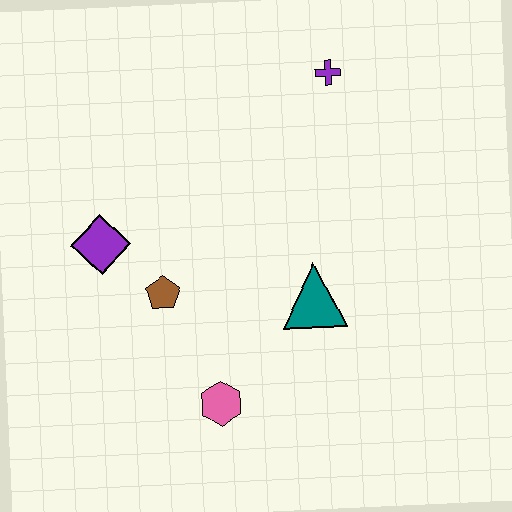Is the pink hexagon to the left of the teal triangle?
Yes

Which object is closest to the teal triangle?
The pink hexagon is closest to the teal triangle.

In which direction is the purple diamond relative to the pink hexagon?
The purple diamond is above the pink hexagon.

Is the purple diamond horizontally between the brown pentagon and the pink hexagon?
No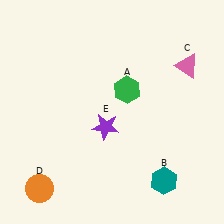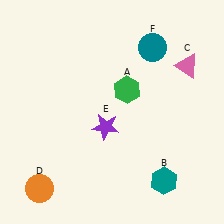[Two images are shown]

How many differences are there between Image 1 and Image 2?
There is 1 difference between the two images.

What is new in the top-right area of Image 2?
A teal circle (F) was added in the top-right area of Image 2.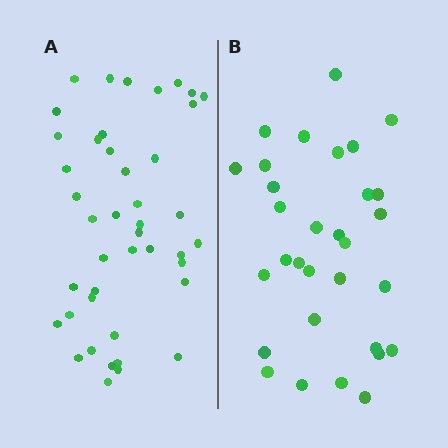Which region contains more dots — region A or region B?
Region A (the left region) has more dots.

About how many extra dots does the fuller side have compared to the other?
Region A has roughly 12 or so more dots than region B.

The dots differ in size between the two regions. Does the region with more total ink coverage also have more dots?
No. Region B has more total ink coverage because its dots are larger, but region A actually contains more individual dots. Total area can be misleading — the number of items is what matters here.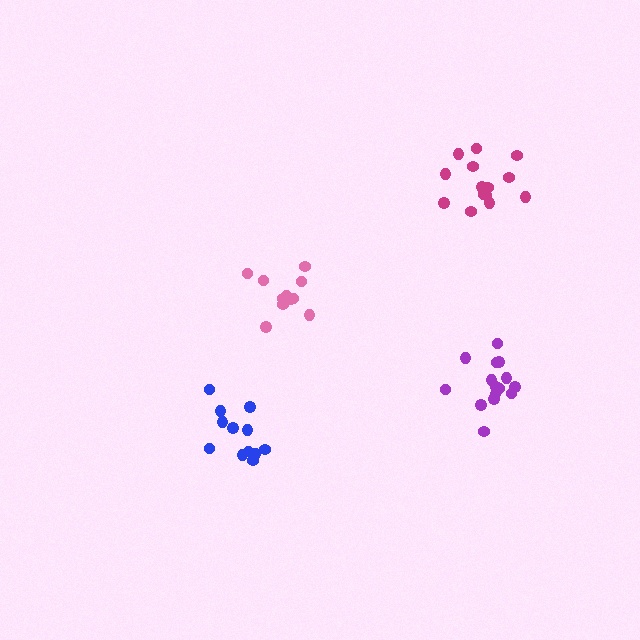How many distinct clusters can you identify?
There are 4 distinct clusters.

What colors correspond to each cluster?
The clusters are colored: purple, magenta, blue, pink.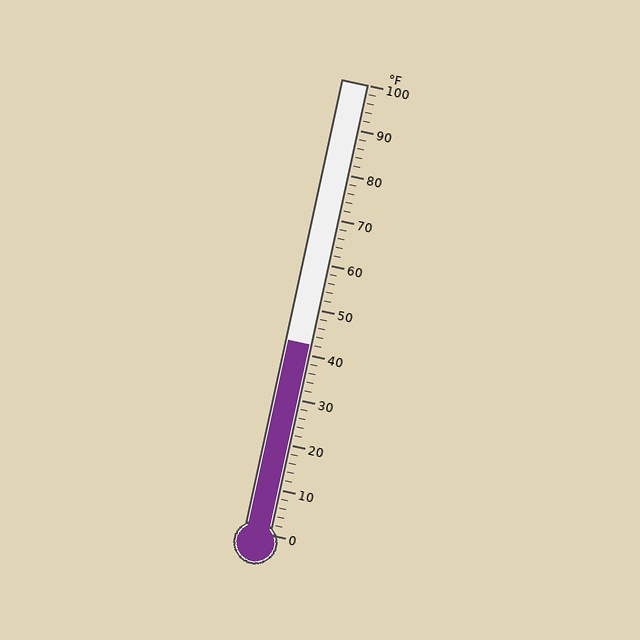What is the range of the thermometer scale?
The thermometer scale ranges from 0°F to 100°F.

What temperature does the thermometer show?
The thermometer shows approximately 42°F.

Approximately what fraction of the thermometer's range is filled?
The thermometer is filled to approximately 40% of its range.